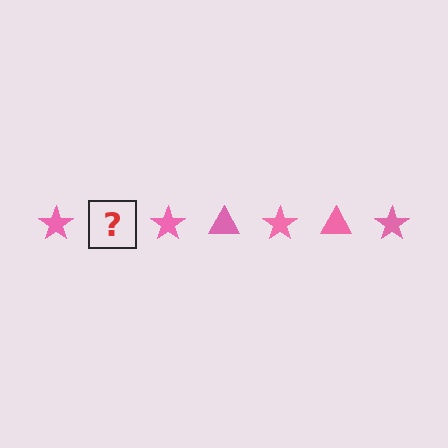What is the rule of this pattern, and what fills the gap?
The rule is that the pattern cycles through star, triangle shapes in pink. The gap should be filled with a pink triangle.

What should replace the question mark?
The question mark should be replaced with a pink triangle.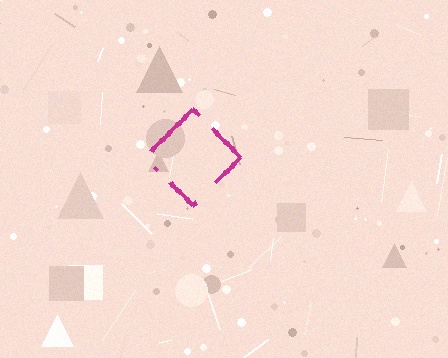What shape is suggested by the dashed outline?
The dashed outline suggests a diamond.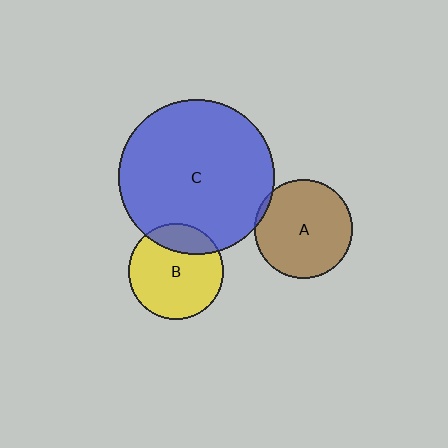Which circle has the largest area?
Circle C (blue).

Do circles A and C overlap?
Yes.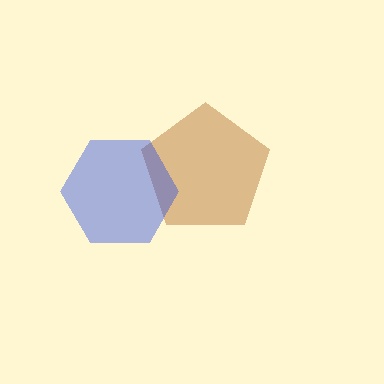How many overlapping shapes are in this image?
There are 2 overlapping shapes in the image.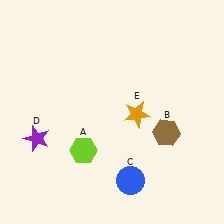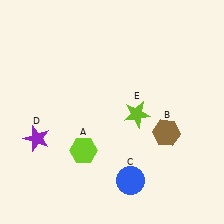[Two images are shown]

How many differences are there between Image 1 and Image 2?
There is 1 difference between the two images.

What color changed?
The star (E) changed from orange in Image 1 to lime in Image 2.